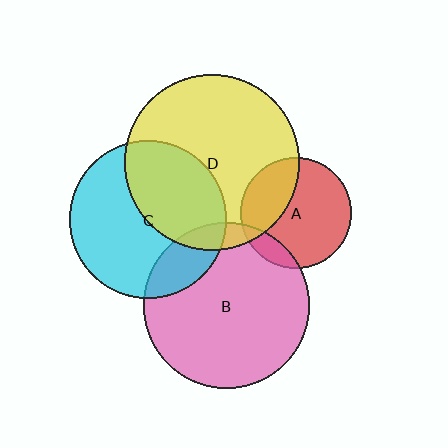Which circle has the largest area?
Circle D (yellow).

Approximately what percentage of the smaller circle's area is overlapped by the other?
Approximately 10%.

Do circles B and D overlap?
Yes.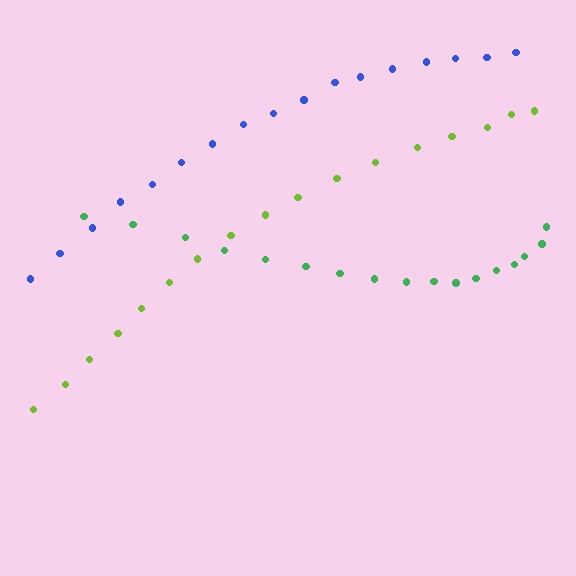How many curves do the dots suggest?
There are 3 distinct paths.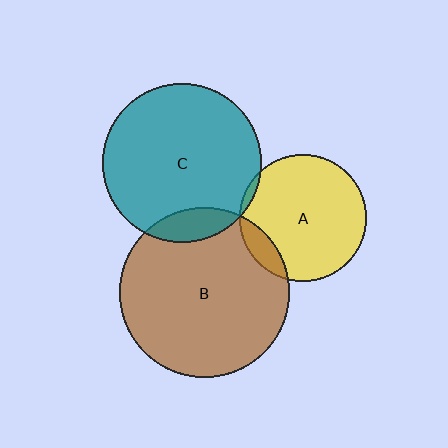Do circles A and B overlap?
Yes.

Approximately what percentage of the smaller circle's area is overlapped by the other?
Approximately 10%.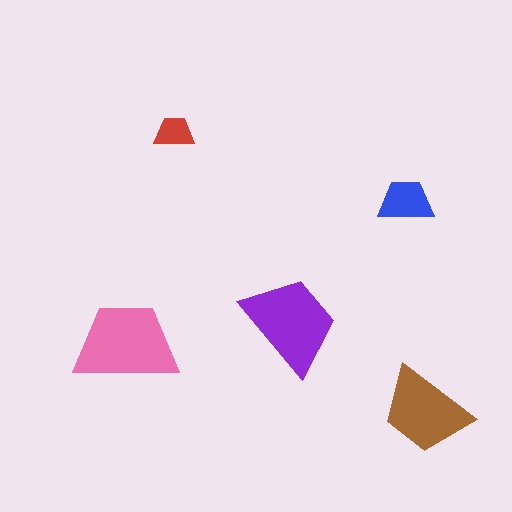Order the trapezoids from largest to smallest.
the pink one, the purple one, the brown one, the blue one, the red one.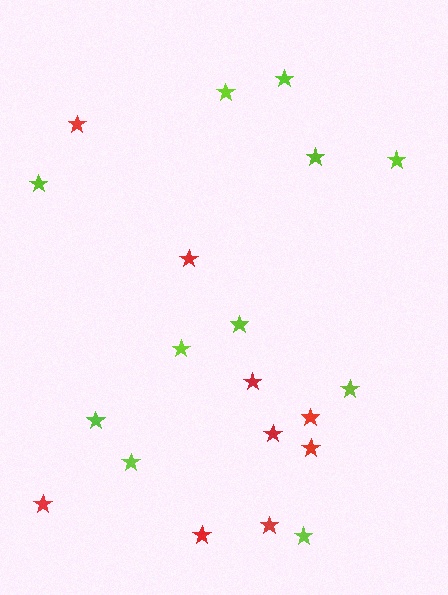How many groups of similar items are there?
There are 2 groups: one group of red stars (9) and one group of lime stars (11).